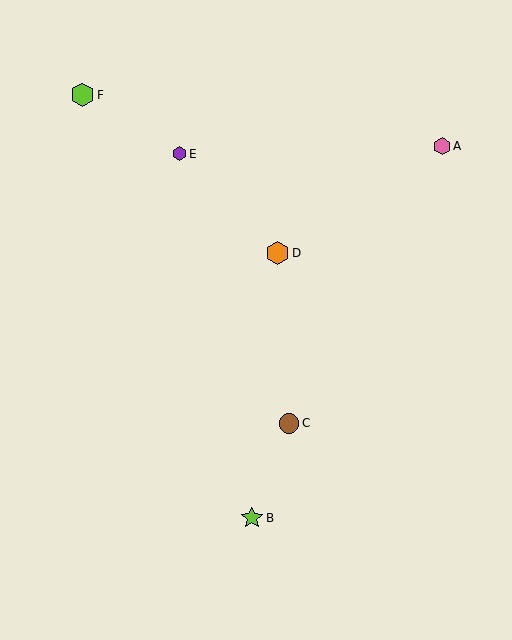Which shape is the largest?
The lime hexagon (labeled F) is the largest.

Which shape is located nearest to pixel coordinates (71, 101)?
The lime hexagon (labeled F) at (82, 95) is nearest to that location.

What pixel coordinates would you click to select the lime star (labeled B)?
Click at (252, 518) to select the lime star B.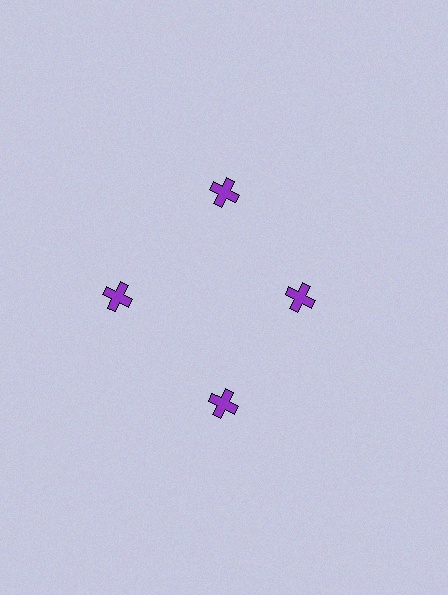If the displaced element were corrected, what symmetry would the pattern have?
It would have 4-fold rotational symmetry — the pattern would map onto itself every 90 degrees.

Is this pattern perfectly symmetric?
No. The 4 purple crosses are arranged in a ring, but one element near the 3 o'clock position is pulled inward toward the center, breaking the 4-fold rotational symmetry.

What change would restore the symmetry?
The symmetry would be restored by moving it outward, back onto the ring so that all 4 crosses sit at equal angles and equal distance from the center.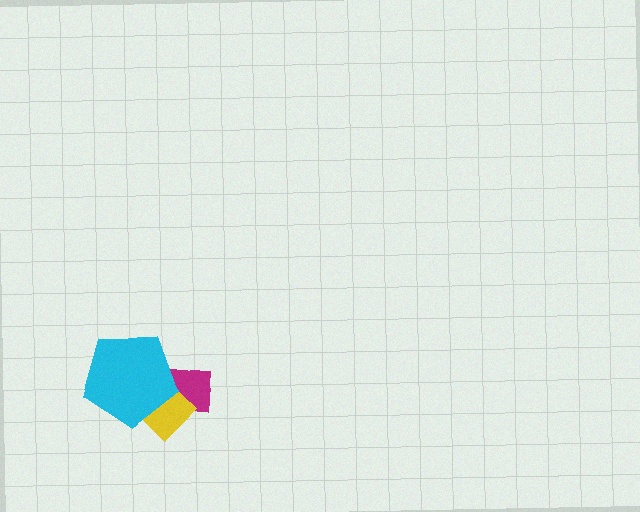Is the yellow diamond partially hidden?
Yes, it is partially covered by another shape.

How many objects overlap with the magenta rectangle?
2 objects overlap with the magenta rectangle.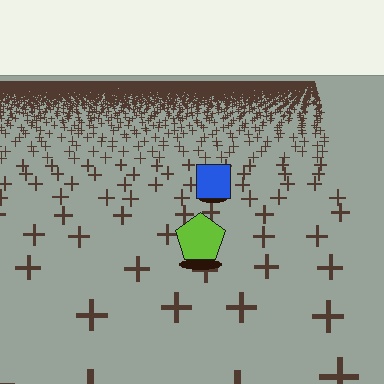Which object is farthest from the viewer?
The blue square is farthest from the viewer. It appears smaller and the ground texture around it is denser.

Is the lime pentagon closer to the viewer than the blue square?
Yes. The lime pentagon is closer — you can tell from the texture gradient: the ground texture is coarser near it.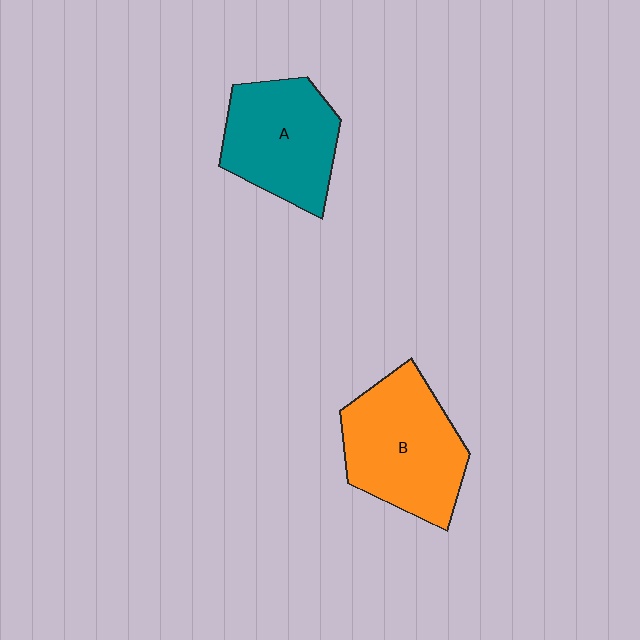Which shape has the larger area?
Shape B (orange).